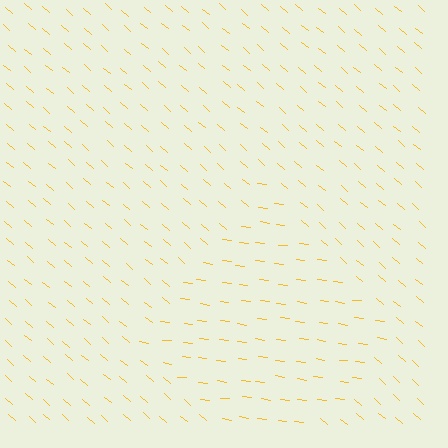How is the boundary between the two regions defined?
The boundary is defined purely by a change in line orientation (approximately 34 degrees difference). All lines are the same color and thickness.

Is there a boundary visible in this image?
Yes, there is a texture boundary formed by a change in line orientation.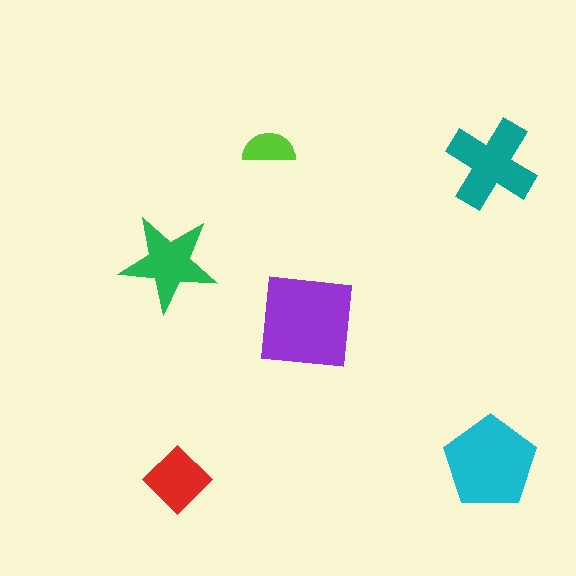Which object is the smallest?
The lime semicircle.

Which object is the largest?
The purple square.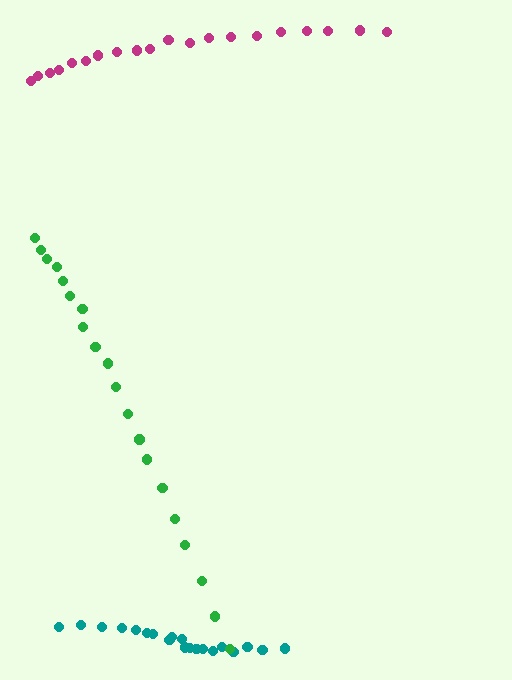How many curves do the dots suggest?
There are 3 distinct paths.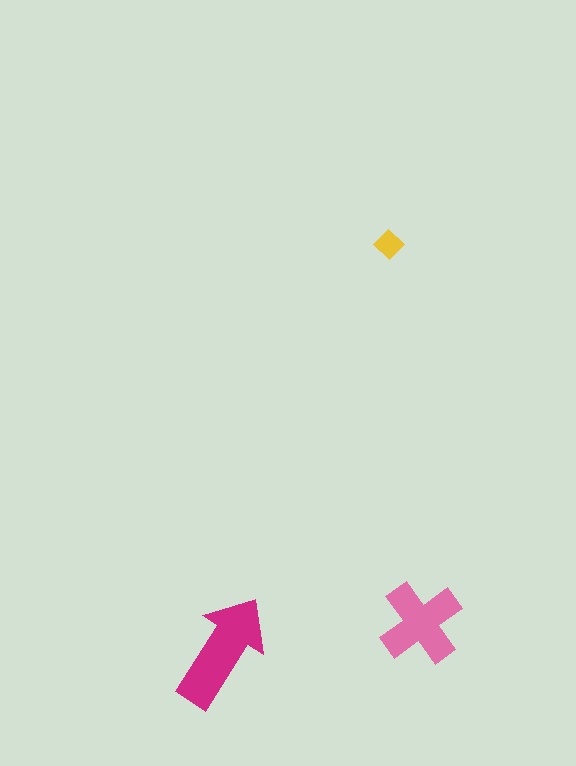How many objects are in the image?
There are 3 objects in the image.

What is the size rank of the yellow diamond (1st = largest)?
3rd.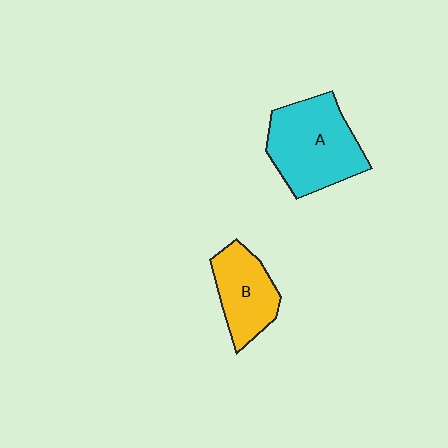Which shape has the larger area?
Shape A (cyan).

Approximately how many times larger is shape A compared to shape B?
Approximately 1.5 times.